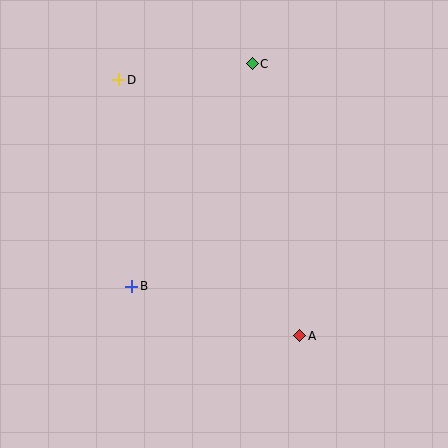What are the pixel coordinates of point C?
Point C is at (252, 64).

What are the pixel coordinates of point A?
Point A is at (300, 336).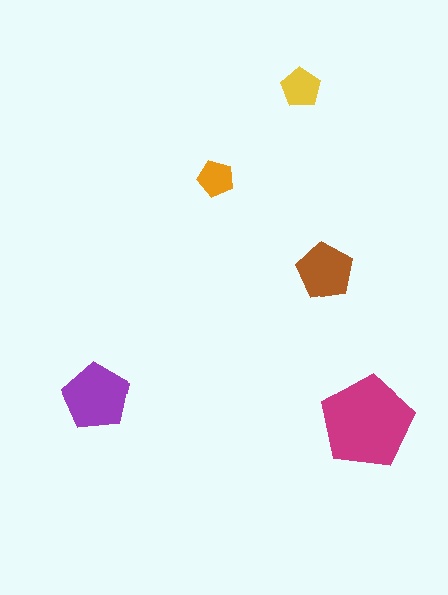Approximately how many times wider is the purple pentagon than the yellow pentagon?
About 1.5 times wider.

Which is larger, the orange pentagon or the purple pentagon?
The purple one.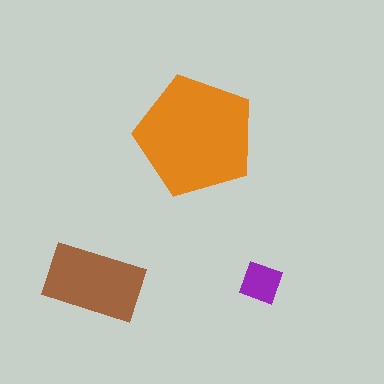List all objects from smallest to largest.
The purple diamond, the brown rectangle, the orange pentagon.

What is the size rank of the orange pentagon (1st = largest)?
1st.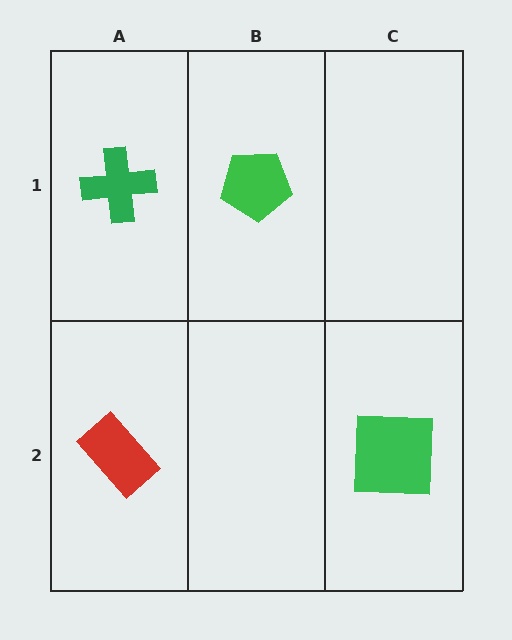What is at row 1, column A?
A green cross.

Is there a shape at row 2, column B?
No, that cell is empty.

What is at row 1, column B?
A green pentagon.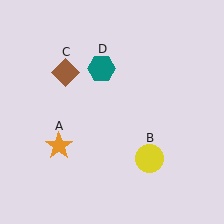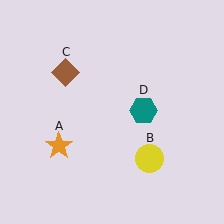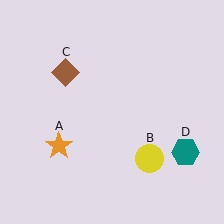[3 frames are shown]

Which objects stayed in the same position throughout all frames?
Orange star (object A) and yellow circle (object B) and brown diamond (object C) remained stationary.